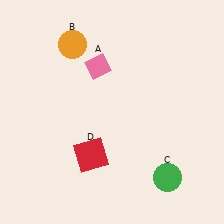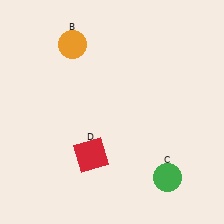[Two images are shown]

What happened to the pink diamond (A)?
The pink diamond (A) was removed in Image 2. It was in the top-left area of Image 1.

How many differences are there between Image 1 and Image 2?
There is 1 difference between the two images.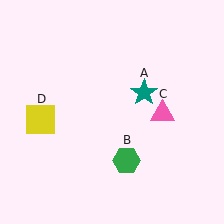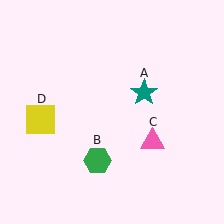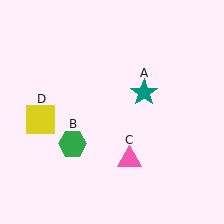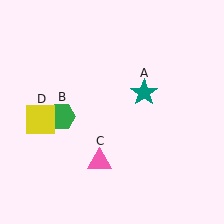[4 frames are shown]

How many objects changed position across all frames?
2 objects changed position: green hexagon (object B), pink triangle (object C).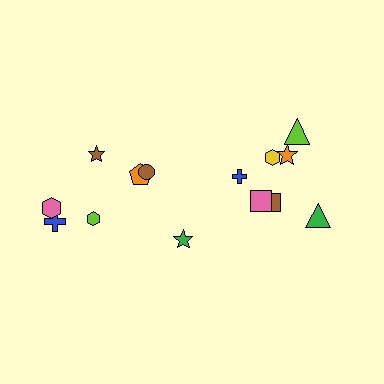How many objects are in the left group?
There are 6 objects.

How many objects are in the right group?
There are 8 objects.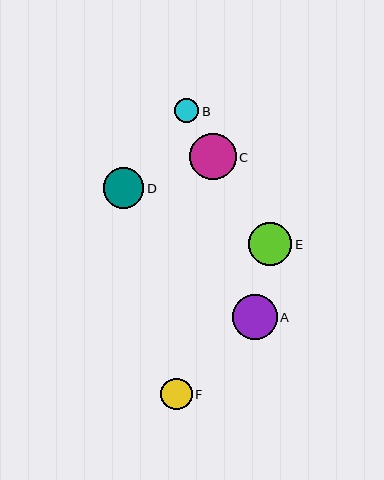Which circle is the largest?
Circle C is the largest with a size of approximately 47 pixels.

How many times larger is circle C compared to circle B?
Circle C is approximately 1.9 times the size of circle B.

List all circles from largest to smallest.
From largest to smallest: C, A, E, D, F, B.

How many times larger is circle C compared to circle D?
Circle C is approximately 1.2 times the size of circle D.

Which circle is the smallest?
Circle B is the smallest with a size of approximately 24 pixels.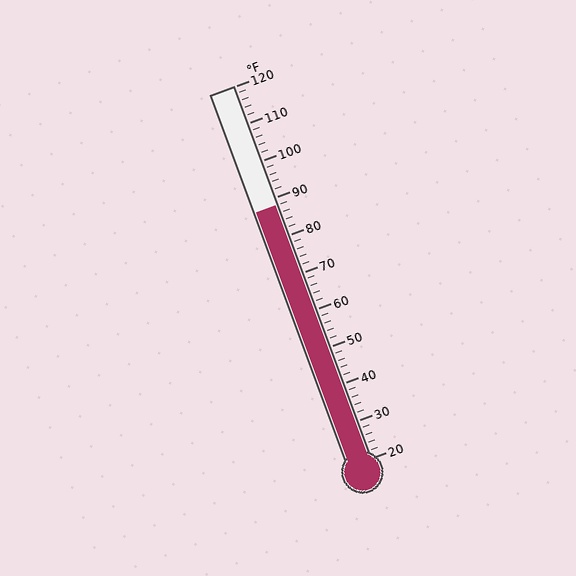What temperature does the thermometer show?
The thermometer shows approximately 88°F.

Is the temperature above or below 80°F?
The temperature is above 80°F.